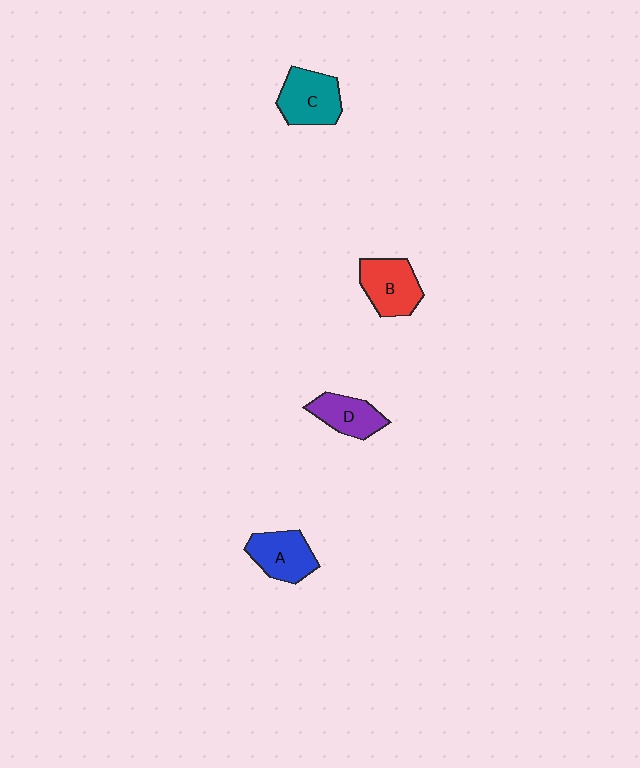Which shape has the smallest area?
Shape D (purple).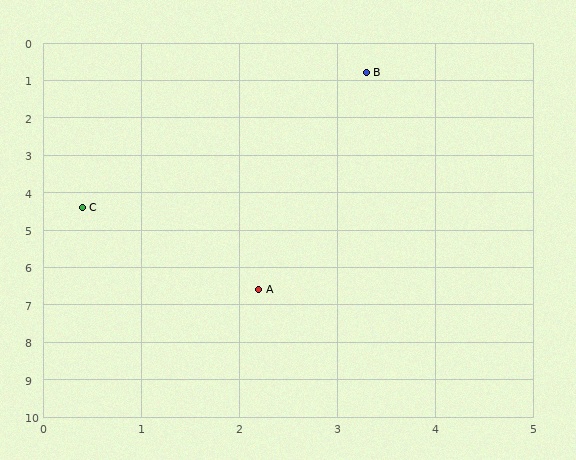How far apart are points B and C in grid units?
Points B and C are about 4.6 grid units apart.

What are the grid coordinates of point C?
Point C is at approximately (0.4, 4.4).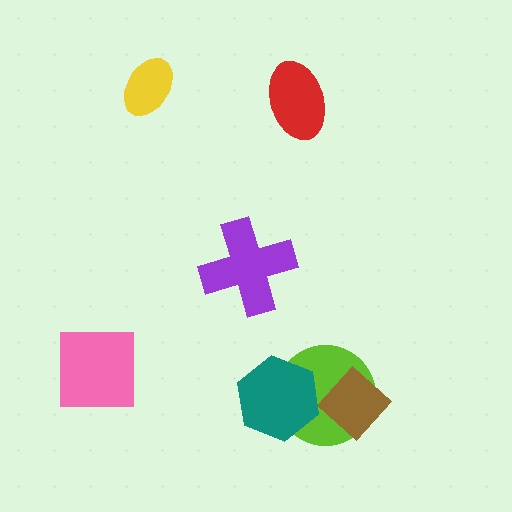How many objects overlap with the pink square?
0 objects overlap with the pink square.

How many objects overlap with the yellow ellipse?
0 objects overlap with the yellow ellipse.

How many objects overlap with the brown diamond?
1 object overlaps with the brown diamond.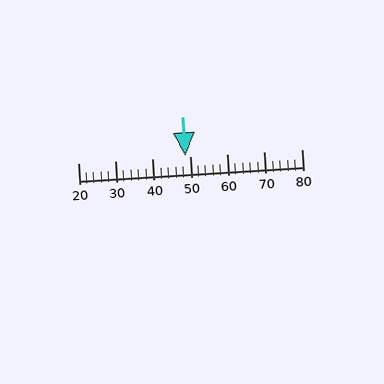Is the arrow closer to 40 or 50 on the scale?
The arrow is closer to 50.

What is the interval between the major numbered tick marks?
The major tick marks are spaced 10 units apart.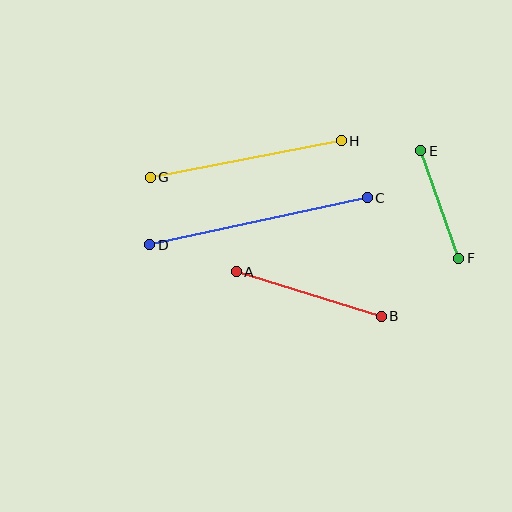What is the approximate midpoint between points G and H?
The midpoint is at approximately (246, 159) pixels.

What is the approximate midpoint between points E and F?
The midpoint is at approximately (440, 204) pixels.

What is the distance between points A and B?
The distance is approximately 152 pixels.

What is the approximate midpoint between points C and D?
The midpoint is at approximately (259, 221) pixels.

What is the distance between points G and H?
The distance is approximately 195 pixels.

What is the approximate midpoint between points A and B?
The midpoint is at approximately (309, 294) pixels.